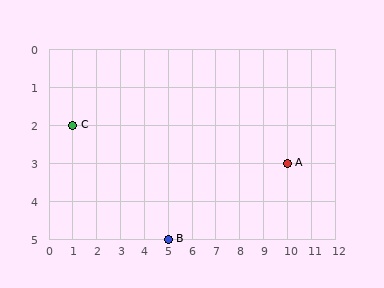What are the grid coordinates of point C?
Point C is at grid coordinates (1, 2).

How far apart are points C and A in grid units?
Points C and A are 9 columns and 1 row apart (about 9.1 grid units diagonally).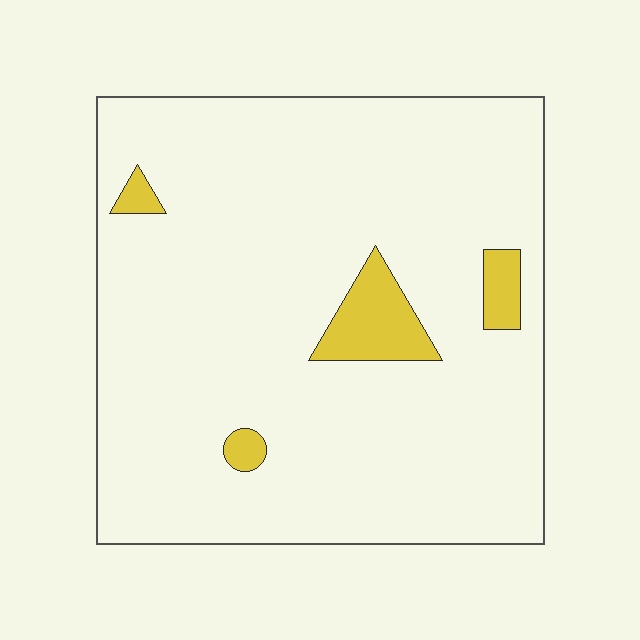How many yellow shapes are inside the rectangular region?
4.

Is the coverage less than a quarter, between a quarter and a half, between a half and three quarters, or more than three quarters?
Less than a quarter.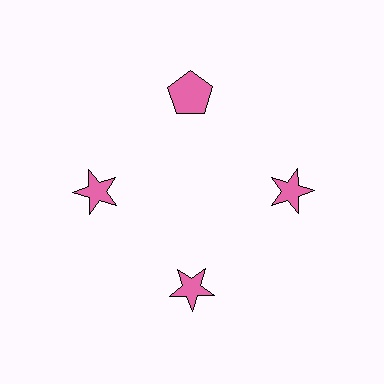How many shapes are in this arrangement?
There are 4 shapes arranged in a ring pattern.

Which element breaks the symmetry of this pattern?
The pink pentagon at roughly the 12 o'clock position breaks the symmetry. All other shapes are pink stars.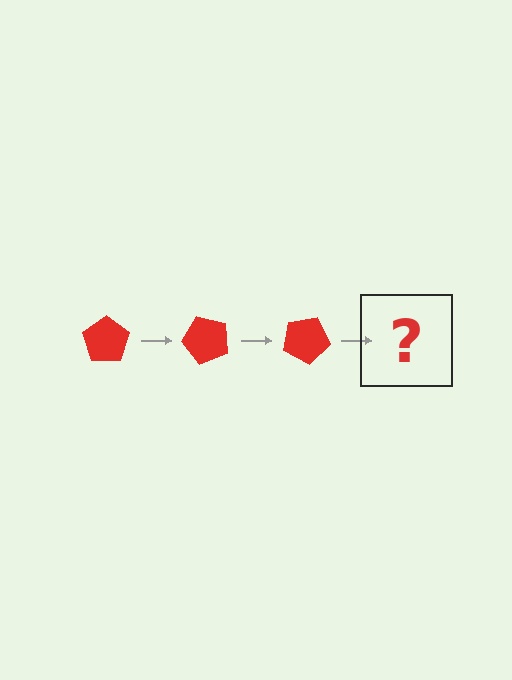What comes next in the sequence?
The next element should be a red pentagon rotated 150 degrees.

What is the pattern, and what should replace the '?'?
The pattern is that the pentagon rotates 50 degrees each step. The '?' should be a red pentagon rotated 150 degrees.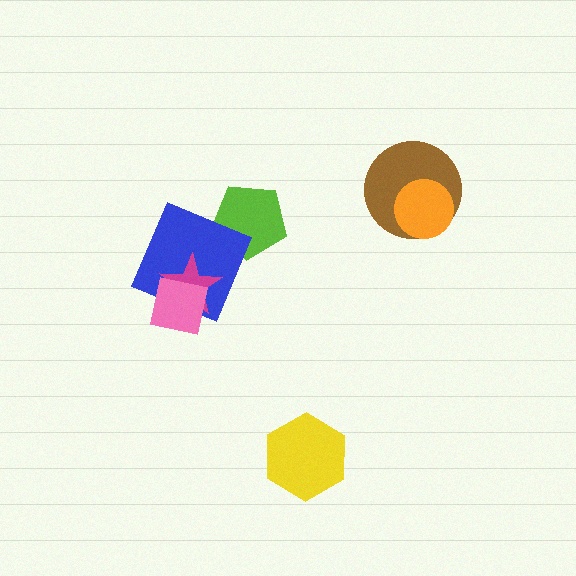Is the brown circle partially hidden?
Yes, it is partially covered by another shape.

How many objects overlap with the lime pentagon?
1 object overlaps with the lime pentagon.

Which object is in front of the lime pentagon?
The blue square is in front of the lime pentagon.